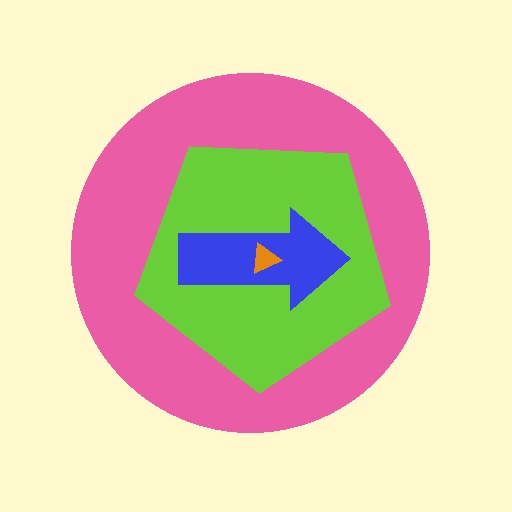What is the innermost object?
The orange triangle.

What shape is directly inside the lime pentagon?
The blue arrow.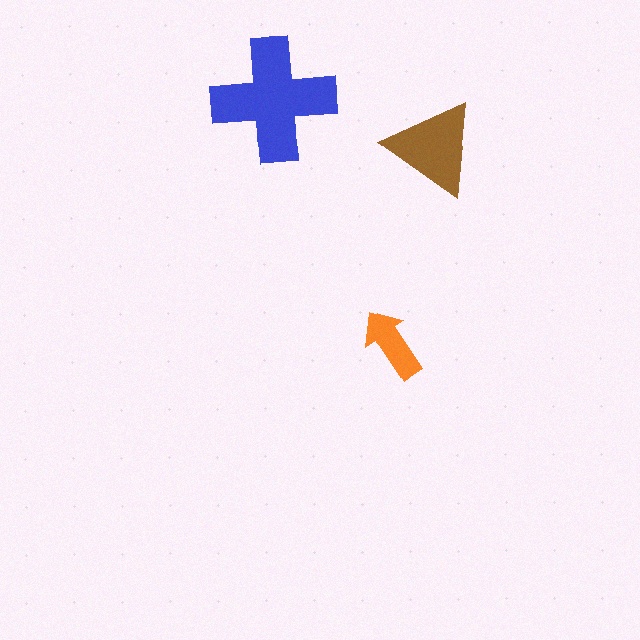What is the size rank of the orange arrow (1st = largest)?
3rd.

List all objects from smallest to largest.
The orange arrow, the brown triangle, the blue cross.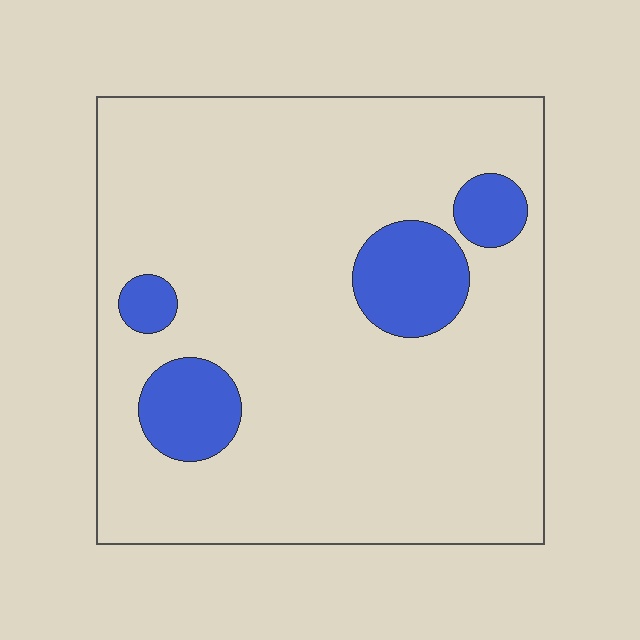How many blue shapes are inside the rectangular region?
4.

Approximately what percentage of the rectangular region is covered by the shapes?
Approximately 15%.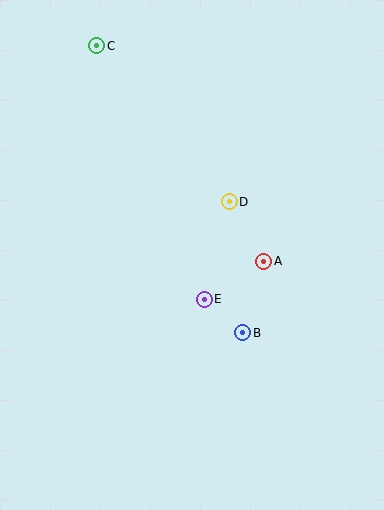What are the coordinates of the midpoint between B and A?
The midpoint between B and A is at (253, 297).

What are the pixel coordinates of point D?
Point D is at (229, 202).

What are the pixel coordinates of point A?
Point A is at (264, 261).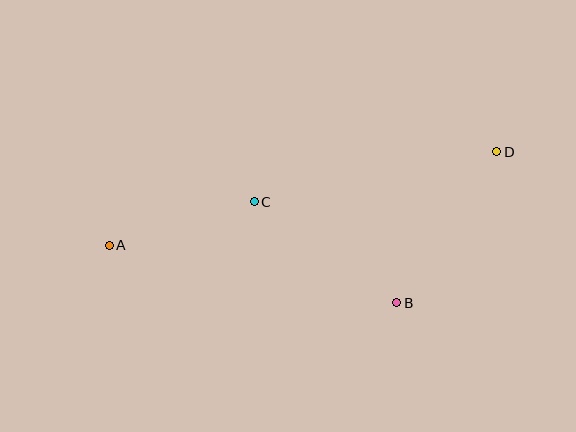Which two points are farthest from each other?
Points A and D are farthest from each other.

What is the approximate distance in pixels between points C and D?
The distance between C and D is approximately 248 pixels.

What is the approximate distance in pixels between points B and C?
The distance between B and C is approximately 175 pixels.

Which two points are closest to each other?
Points A and C are closest to each other.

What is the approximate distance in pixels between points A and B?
The distance between A and B is approximately 293 pixels.